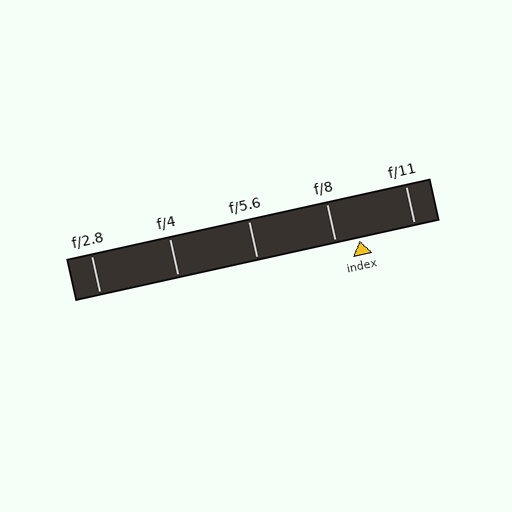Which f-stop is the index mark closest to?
The index mark is closest to f/8.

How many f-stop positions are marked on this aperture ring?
There are 5 f-stop positions marked.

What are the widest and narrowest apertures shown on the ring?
The widest aperture shown is f/2.8 and the narrowest is f/11.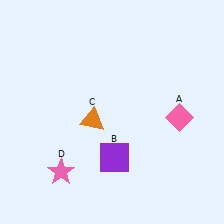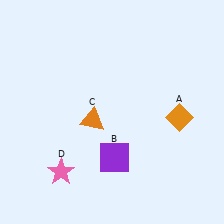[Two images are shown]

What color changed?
The diamond (A) changed from pink in Image 1 to orange in Image 2.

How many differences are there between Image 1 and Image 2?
There is 1 difference between the two images.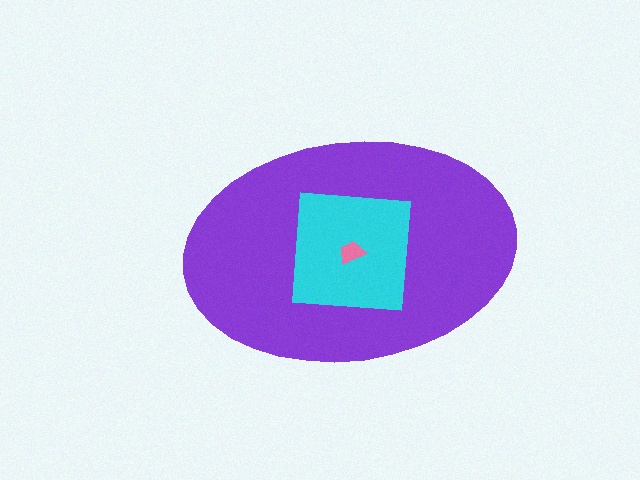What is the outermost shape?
The purple ellipse.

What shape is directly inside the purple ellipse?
The cyan square.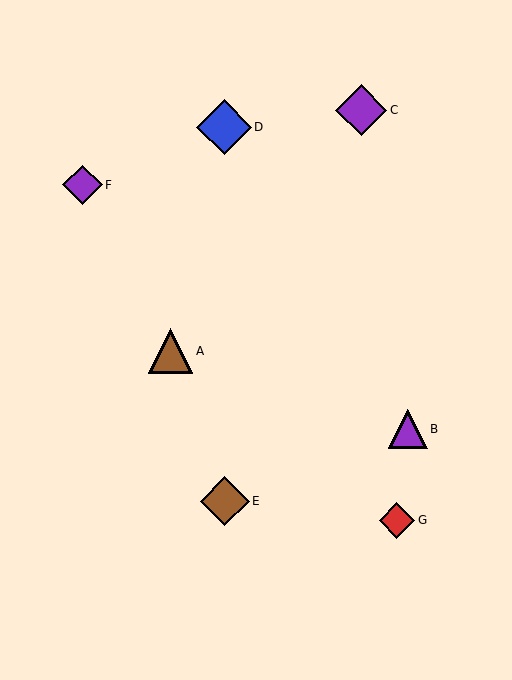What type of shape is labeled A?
Shape A is a brown triangle.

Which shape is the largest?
The blue diamond (labeled D) is the largest.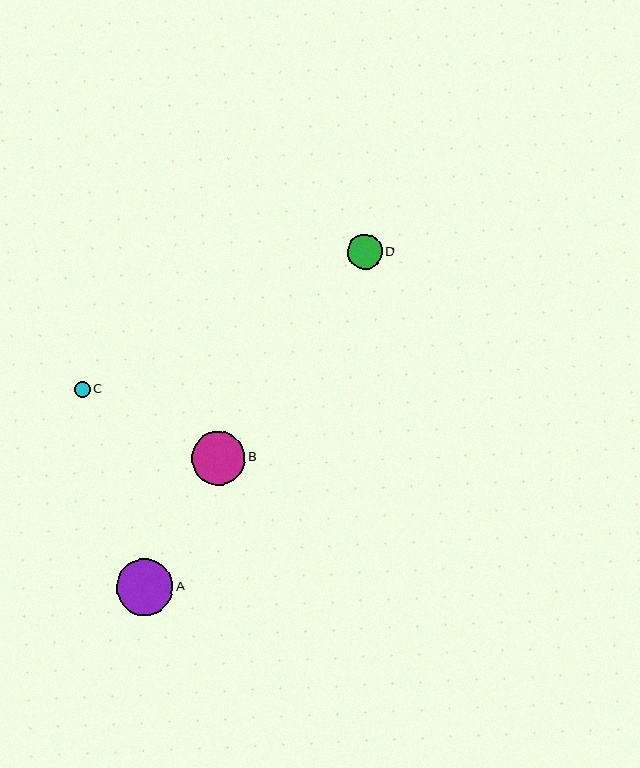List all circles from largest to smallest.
From largest to smallest: A, B, D, C.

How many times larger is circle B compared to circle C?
Circle B is approximately 3.5 times the size of circle C.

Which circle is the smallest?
Circle C is the smallest with a size of approximately 15 pixels.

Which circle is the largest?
Circle A is the largest with a size of approximately 56 pixels.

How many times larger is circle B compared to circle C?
Circle B is approximately 3.5 times the size of circle C.